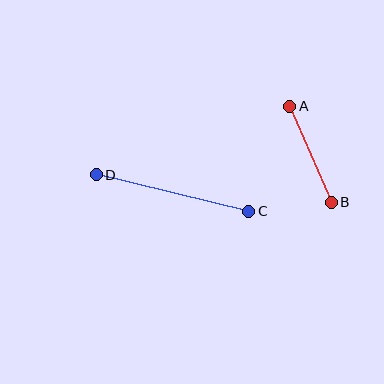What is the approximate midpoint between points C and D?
The midpoint is at approximately (172, 193) pixels.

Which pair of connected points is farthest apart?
Points C and D are farthest apart.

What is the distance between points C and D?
The distance is approximately 157 pixels.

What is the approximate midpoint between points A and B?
The midpoint is at approximately (311, 154) pixels.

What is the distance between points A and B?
The distance is approximately 104 pixels.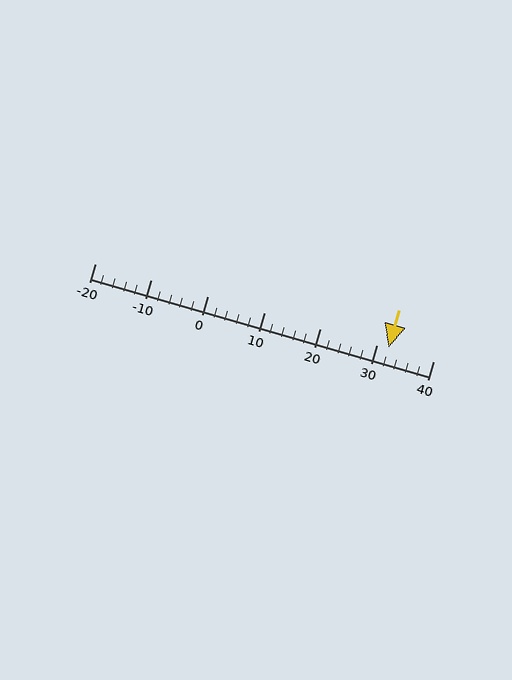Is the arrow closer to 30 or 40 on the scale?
The arrow is closer to 30.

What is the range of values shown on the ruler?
The ruler shows values from -20 to 40.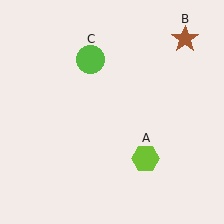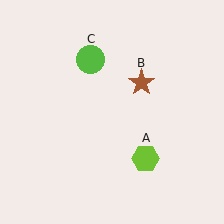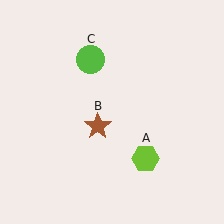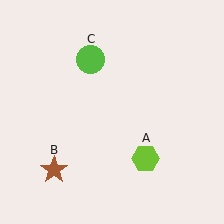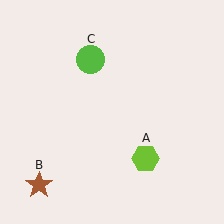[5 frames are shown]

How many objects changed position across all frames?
1 object changed position: brown star (object B).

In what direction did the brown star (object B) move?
The brown star (object B) moved down and to the left.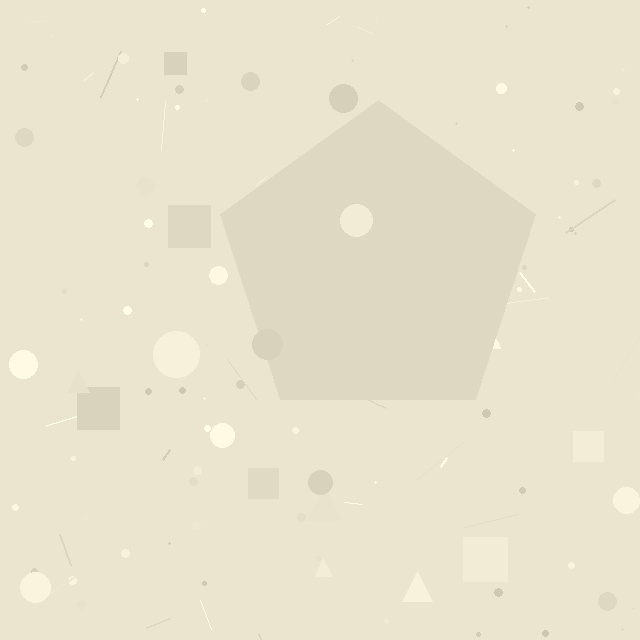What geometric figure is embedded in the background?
A pentagon is embedded in the background.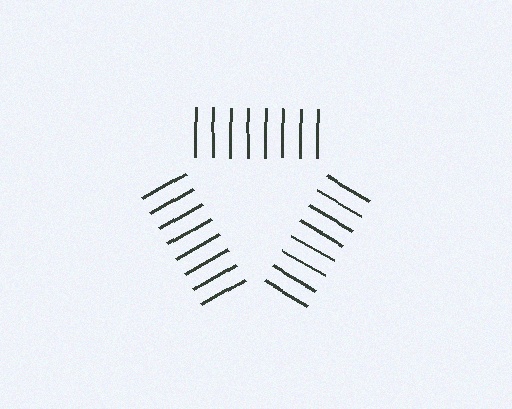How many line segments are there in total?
24 — 8 along each of the 3 edges.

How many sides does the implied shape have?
3 sides — the line-ends trace a triangle.